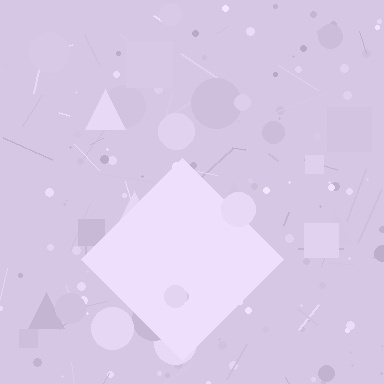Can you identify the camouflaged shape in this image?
The camouflaged shape is a diamond.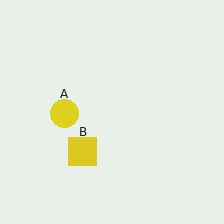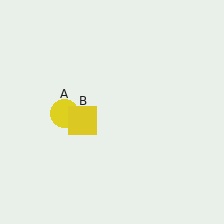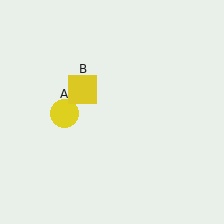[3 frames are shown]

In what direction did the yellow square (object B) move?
The yellow square (object B) moved up.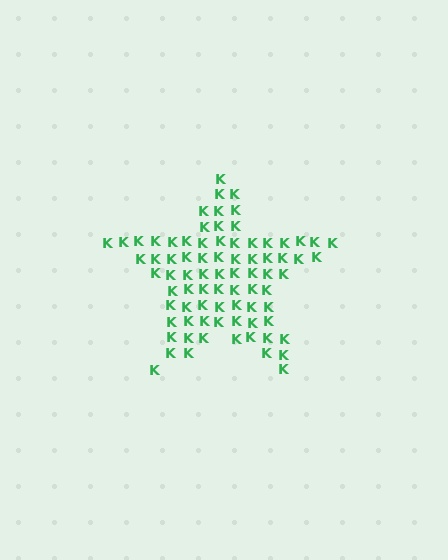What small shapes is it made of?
It is made of small letter K's.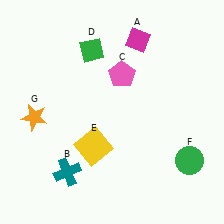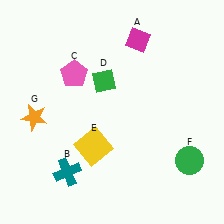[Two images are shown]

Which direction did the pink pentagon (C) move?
The pink pentagon (C) moved left.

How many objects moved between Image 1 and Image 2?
2 objects moved between the two images.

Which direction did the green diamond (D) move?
The green diamond (D) moved down.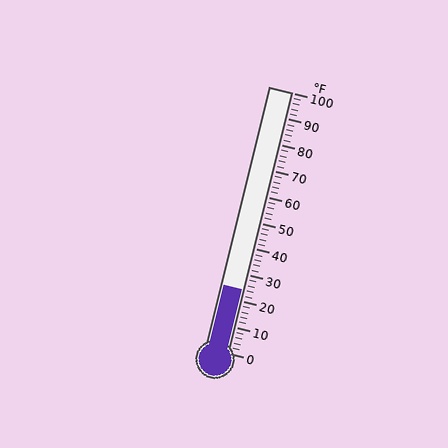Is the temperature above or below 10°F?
The temperature is above 10°F.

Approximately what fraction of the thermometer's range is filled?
The thermometer is filled to approximately 25% of its range.